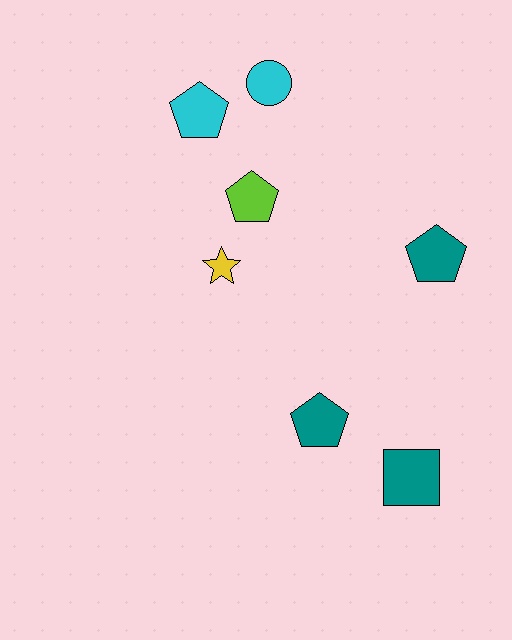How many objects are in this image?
There are 7 objects.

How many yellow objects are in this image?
There is 1 yellow object.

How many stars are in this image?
There is 1 star.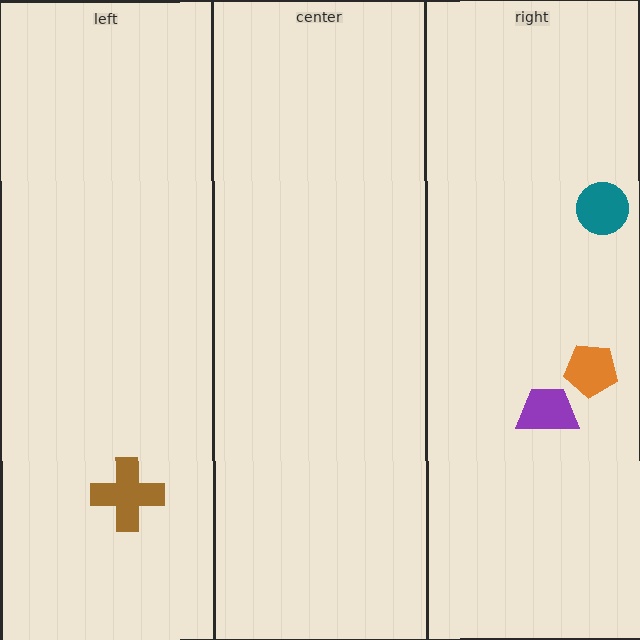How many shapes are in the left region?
1.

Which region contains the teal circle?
The right region.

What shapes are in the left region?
The brown cross.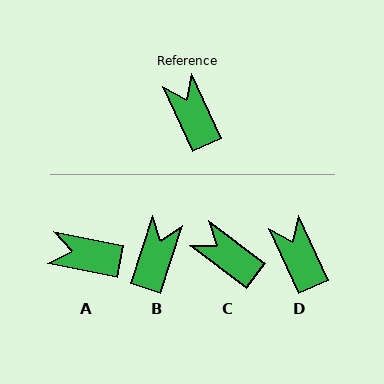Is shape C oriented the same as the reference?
No, it is off by about 29 degrees.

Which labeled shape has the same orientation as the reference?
D.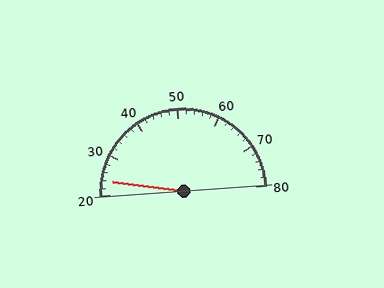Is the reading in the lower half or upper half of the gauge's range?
The reading is in the lower half of the range (20 to 80).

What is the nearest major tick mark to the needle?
The nearest major tick mark is 20.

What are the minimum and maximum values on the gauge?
The gauge ranges from 20 to 80.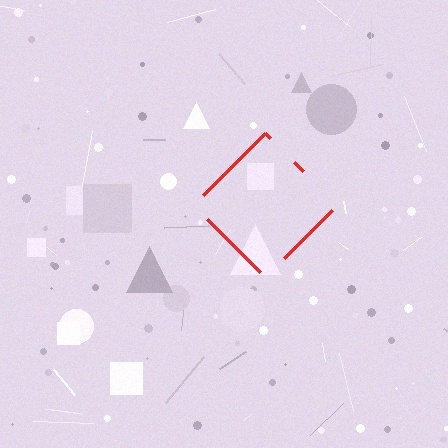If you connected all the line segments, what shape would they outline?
They would outline a diamond.